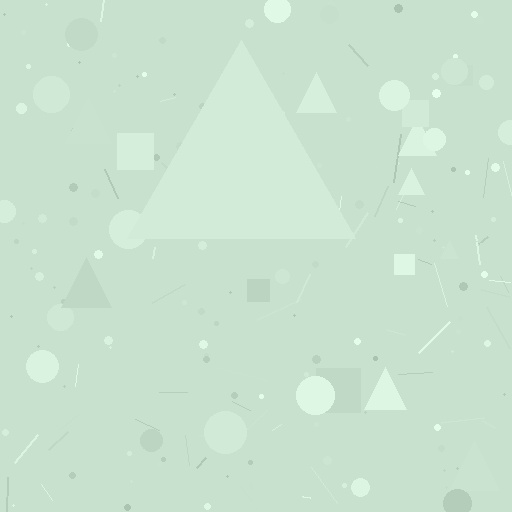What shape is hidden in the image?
A triangle is hidden in the image.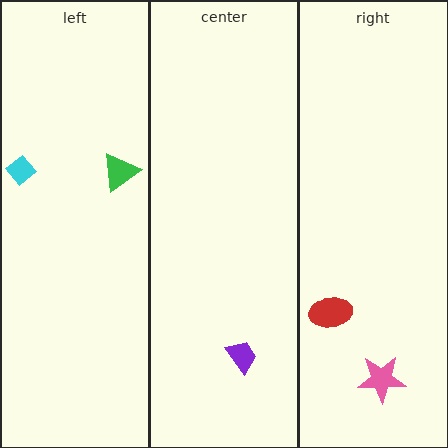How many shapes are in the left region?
2.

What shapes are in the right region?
The red ellipse, the pink star.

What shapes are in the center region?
The purple trapezoid.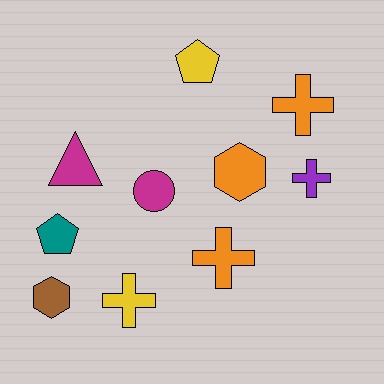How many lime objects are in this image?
There are no lime objects.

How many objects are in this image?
There are 10 objects.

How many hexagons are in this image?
There are 2 hexagons.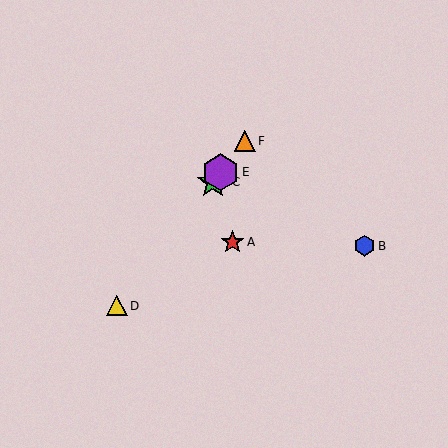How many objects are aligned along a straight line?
4 objects (C, D, E, F) are aligned along a straight line.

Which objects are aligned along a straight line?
Objects C, D, E, F are aligned along a straight line.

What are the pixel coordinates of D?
Object D is at (117, 306).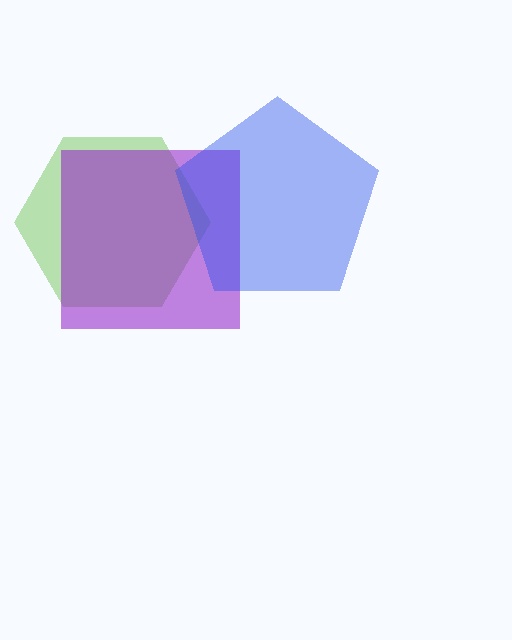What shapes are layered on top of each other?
The layered shapes are: a lime hexagon, a purple square, a blue pentagon.